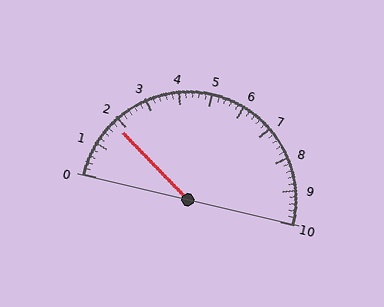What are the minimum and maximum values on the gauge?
The gauge ranges from 0 to 10.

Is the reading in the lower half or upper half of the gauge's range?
The reading is in the lower half of the range (0 to 10).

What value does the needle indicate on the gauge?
The needle indicates approximately 1.8.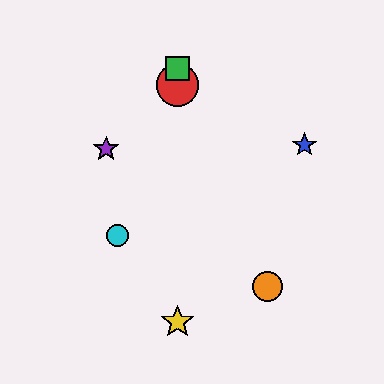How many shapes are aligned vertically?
3 shapes (the red circle, the green square, the yellow star) are aligned vertically.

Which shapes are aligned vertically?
The red circle, the green square, the yellow star are aligned vertically.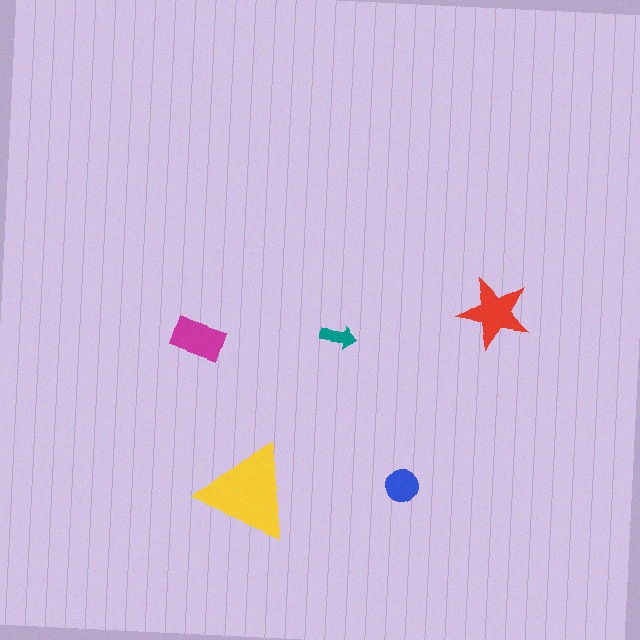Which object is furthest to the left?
The magenta rectangle is leftmost.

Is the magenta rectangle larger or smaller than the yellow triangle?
Smaller.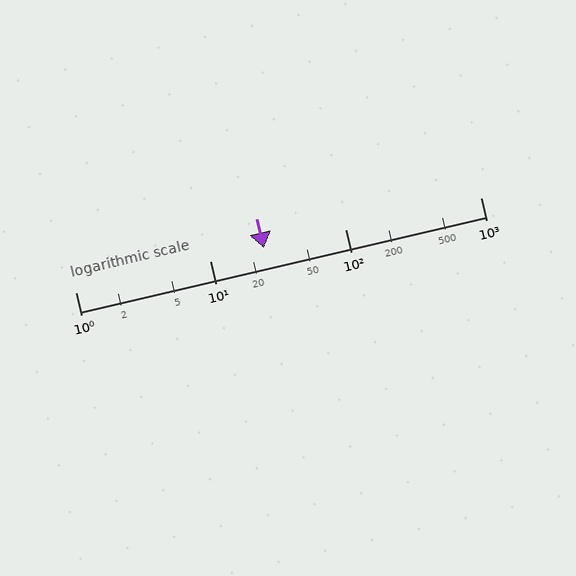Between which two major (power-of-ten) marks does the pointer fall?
The pointer is between 10 and 100.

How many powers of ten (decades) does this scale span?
The scale spans 3 decades, from 1 to 1000.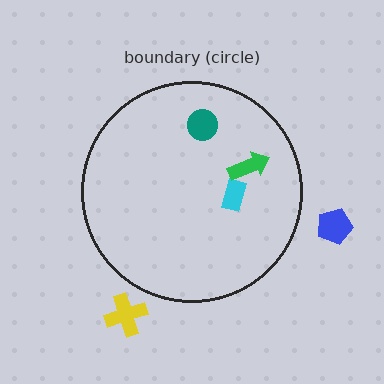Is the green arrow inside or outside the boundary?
Inside.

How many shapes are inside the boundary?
3 inside, 2 outside.